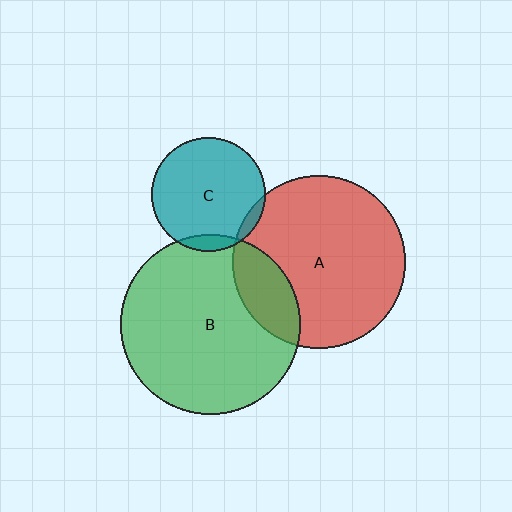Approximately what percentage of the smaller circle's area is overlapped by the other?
Approximately 5%.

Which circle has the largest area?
Circle B (green).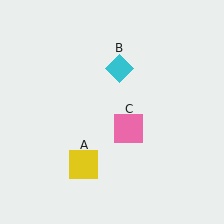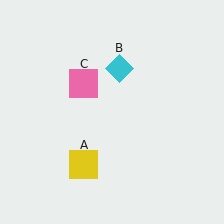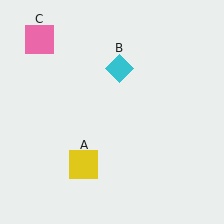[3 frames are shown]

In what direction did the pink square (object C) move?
The pink square (object C) moved up and to the left.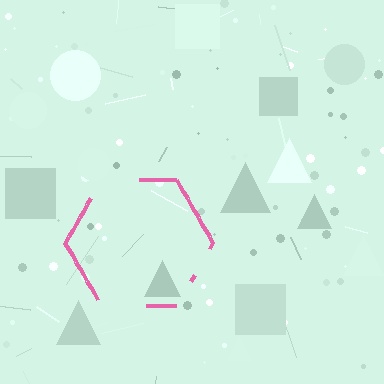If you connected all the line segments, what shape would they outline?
They would outline a hexagon.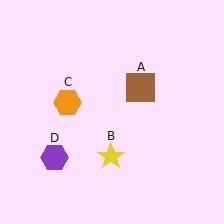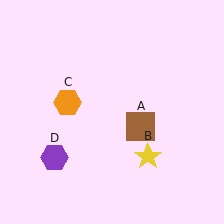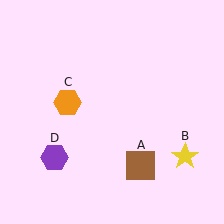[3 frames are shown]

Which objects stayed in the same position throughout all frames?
Orange hexagon (object C) and purple hexagon (object D) remained stationary.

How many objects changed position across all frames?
2 objects changed position: brown square (object A), yellow star (object B).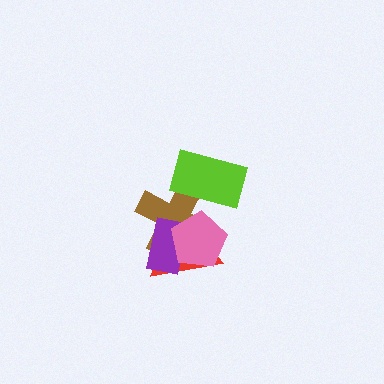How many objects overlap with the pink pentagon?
3 objects overlap with the pink pentagon.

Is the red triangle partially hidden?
Yes, it is partially covered by another shape.